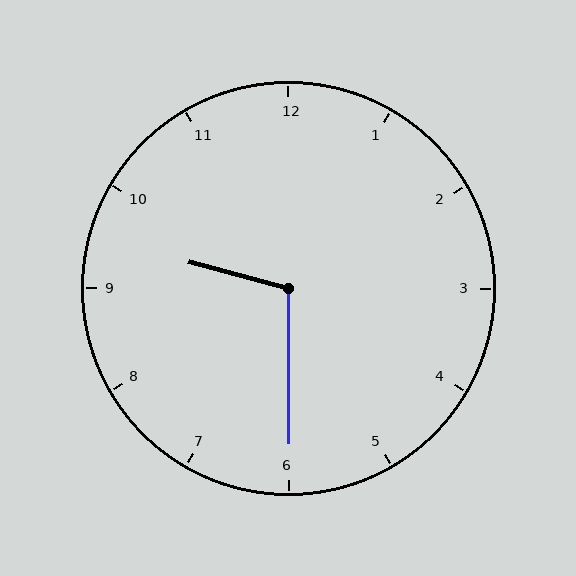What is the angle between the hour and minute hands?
Approximately 105 degrees.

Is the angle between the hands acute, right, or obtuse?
It is obtuse.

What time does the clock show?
9:30.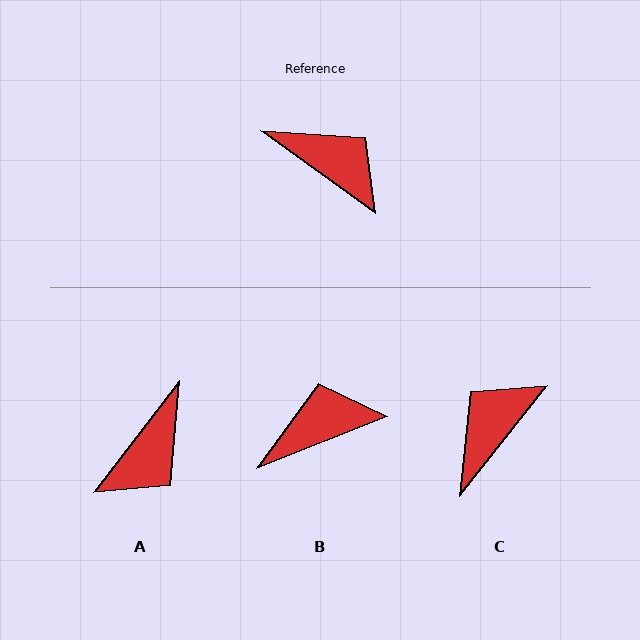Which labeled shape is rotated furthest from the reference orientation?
A, about 91 degrees away.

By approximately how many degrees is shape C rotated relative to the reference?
Approximately 88 degrees counter-clockwise.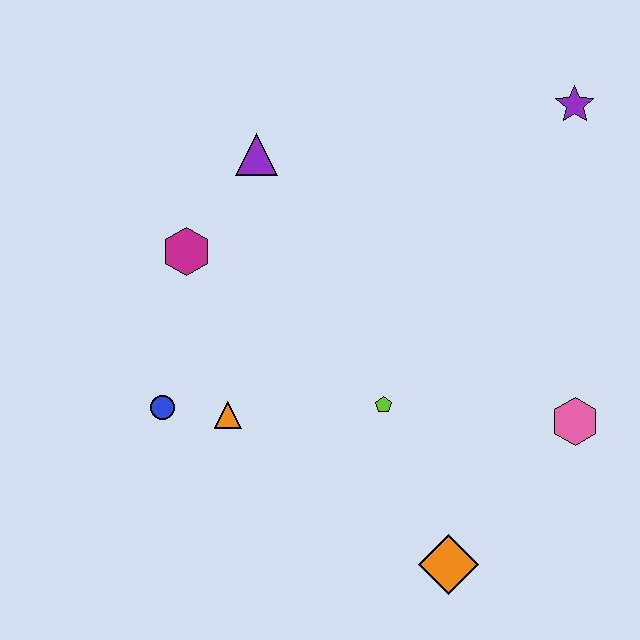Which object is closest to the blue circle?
The orange triangle is closest to the blue circle.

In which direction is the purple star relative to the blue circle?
The purple star is to the right of the blue circle.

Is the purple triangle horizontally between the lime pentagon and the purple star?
No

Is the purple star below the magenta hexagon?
No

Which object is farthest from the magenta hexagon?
The pink hexagon is farthest from the magenta hexagon.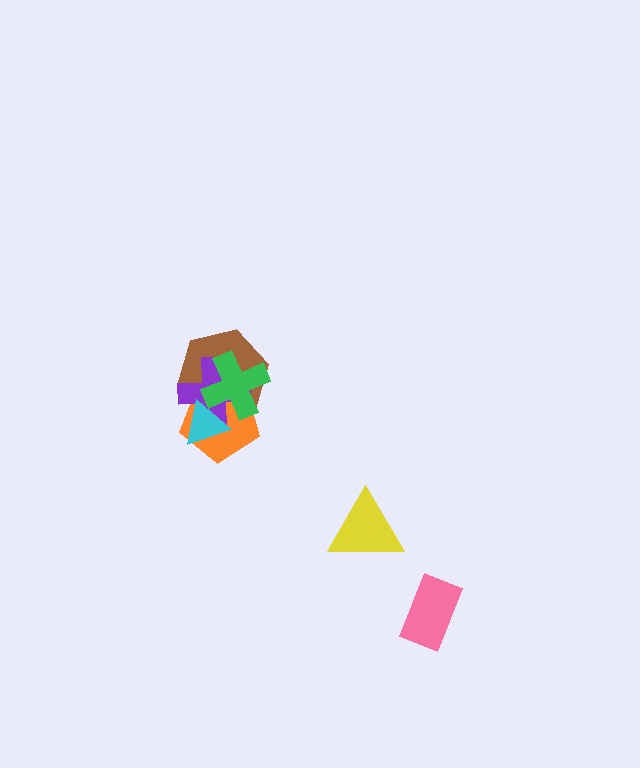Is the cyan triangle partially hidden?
Yes, it is partially covered by another shape.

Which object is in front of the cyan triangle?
The green cross is in front of the cyan triangle.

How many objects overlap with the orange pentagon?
4 objects overlap with the orange pentagon.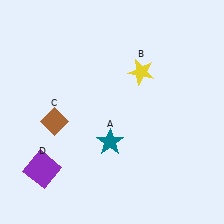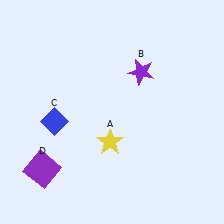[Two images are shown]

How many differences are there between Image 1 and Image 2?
There are 3 differences between the two images.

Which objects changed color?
A changed from teal to yellow. B changed from yellow to purple. C changed from brown to blue.